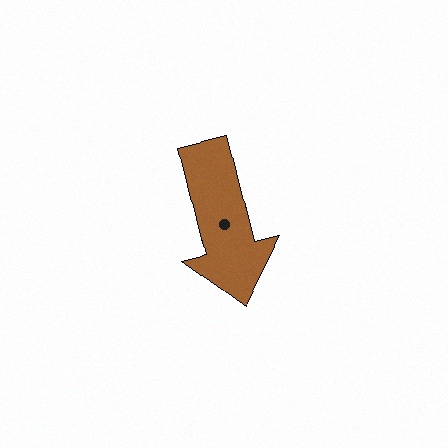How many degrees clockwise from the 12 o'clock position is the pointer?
Approximately 166 degrees.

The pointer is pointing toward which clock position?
Roughly 6 o'clock.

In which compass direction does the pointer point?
South.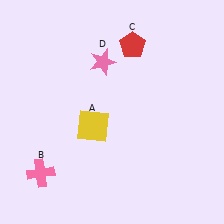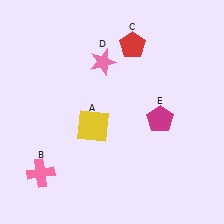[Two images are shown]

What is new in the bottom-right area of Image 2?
A magenta pentagon (E) was added in the bottom-right area of Image 2.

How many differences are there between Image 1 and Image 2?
There is 1 difference between the two images.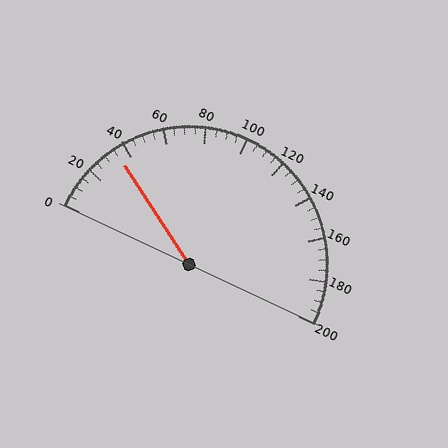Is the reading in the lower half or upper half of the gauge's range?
The reading is in the lower half of the range (0 to 200).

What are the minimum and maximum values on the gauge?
The gauge ranges from 0 to 200.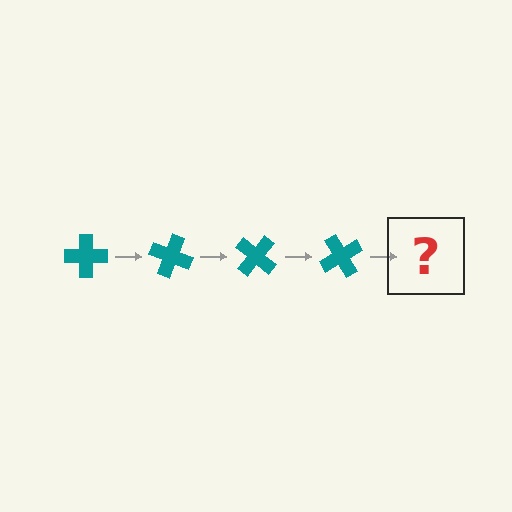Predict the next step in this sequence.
The next step is a teal cross rotated 80 degrees.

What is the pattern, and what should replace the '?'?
The pattern is that the cross rotates 20 degrees each step. The '?' should be a teal cross rotated 80 degrees.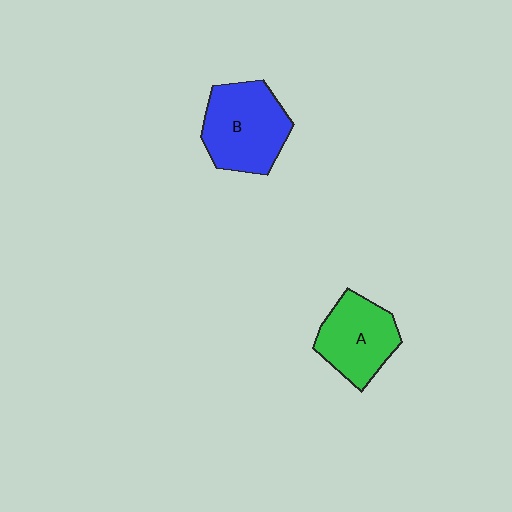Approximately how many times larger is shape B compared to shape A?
Approximately 1.2 times.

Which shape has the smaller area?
Shape A (green).